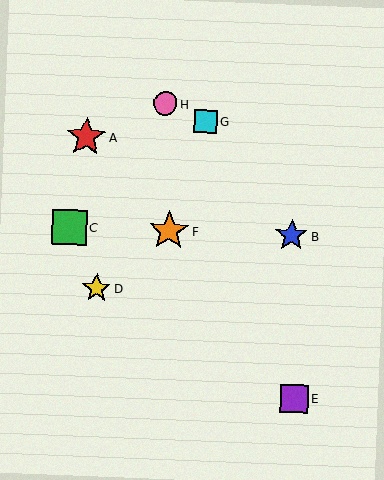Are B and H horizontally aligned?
No, B is at y≈235 and H is at y≈103.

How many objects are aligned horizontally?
3 objects (B, C, F) are aligned horizontally.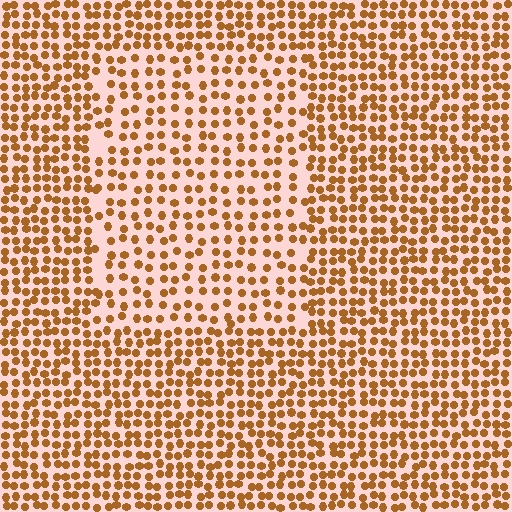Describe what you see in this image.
The image contains small brown elements arranged at two different densities. A rectangle-shaped region is visible where the elements are less densely packed than the surrounding area.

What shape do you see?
I see a rectangle.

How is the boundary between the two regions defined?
The boundary is defined by a change in element density (approximately 1.6x ratio). All elements are the same color, size, and shape.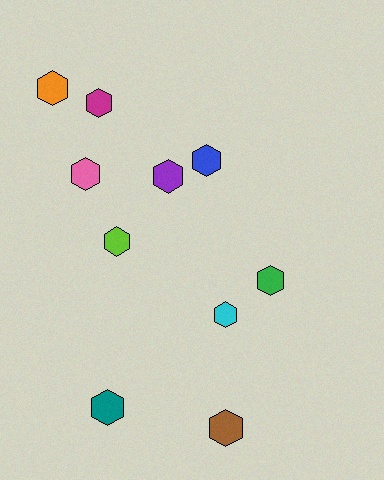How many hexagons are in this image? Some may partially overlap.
There are 10 hexagons.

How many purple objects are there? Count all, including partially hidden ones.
There is 1 purple object.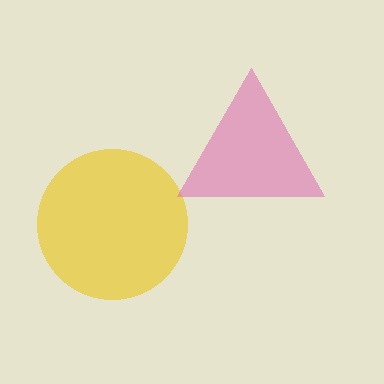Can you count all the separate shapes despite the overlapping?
Yes, there are 2 separate shapes.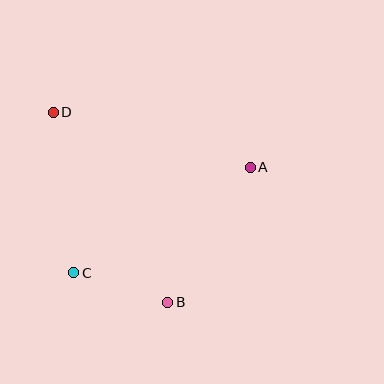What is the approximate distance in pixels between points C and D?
The distance between C and D is approximately 162 pixels.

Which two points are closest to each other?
Points B and C are closest to each other.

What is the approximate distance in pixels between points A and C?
The distance between A and C is approximately 206 pixels.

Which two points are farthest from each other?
Points B and D are farthest from each other.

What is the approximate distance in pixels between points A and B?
The distance between A and B is approximately 158 pixels.